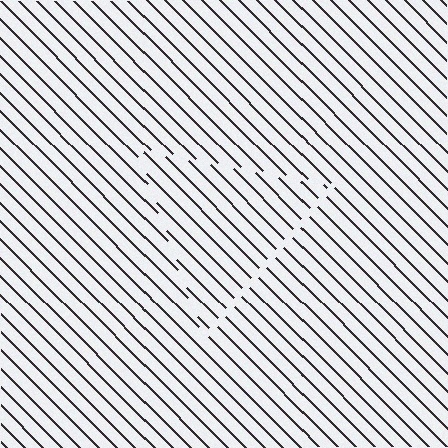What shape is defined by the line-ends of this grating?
An illusory triangle. The interior of the shape contains the same grating, shifted by half a period — the contour is defined by the phase discontinuity where line-ends from the inner and outer gratings abut.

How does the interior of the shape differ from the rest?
The interior of the shape contains the same grating, shifted by half a period — the contour is defined by the phase discontinuity where line-ends from the inner and outer gratings abut.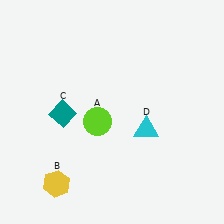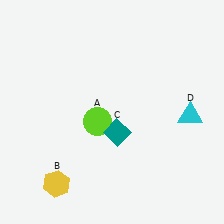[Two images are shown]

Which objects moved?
The objects that moved are: the teal diamond (C), the cyan triangle (D).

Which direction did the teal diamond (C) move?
The teal diamond (C) moved right.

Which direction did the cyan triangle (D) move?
The cyan triangle (D) moved right.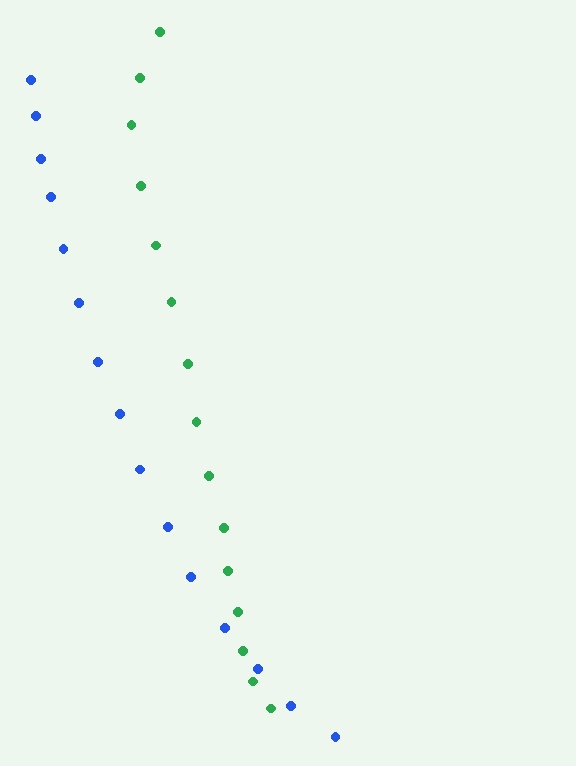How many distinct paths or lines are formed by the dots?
There are 2 distinct paths.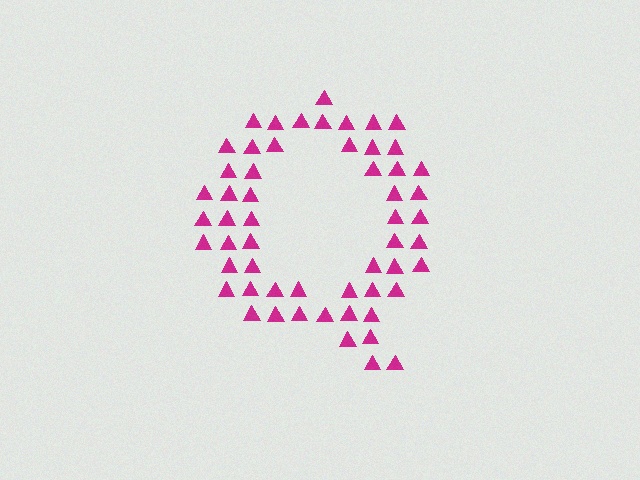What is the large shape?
The large shape is the letter Q.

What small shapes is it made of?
It is made of small triangles.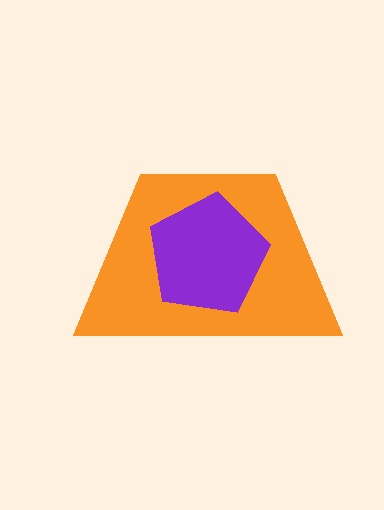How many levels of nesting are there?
2.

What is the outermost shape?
The orange trapezoid.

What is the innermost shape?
The purple pentagon.